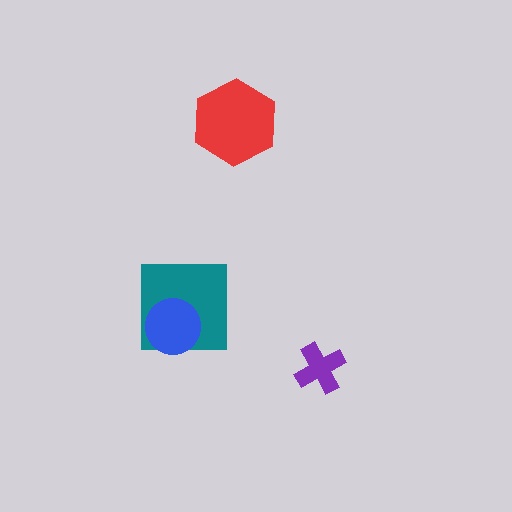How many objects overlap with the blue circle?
1 object overlaps with the blue circle.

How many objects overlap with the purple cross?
0 objects overlap with the purple cross.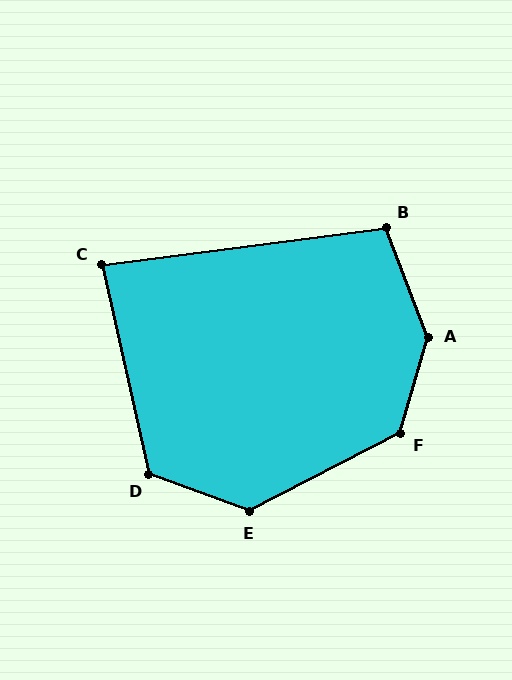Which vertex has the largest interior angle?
A, at approximately 143 degrees.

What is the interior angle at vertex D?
Approximately 123 degrees (obtuse).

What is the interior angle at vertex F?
Approximately 134 degrees (obtuse).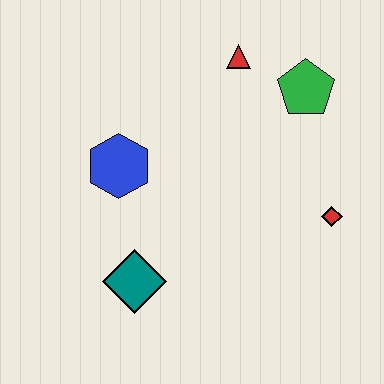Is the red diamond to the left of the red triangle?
No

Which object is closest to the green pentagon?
The red triangle is closest to the green pentagon.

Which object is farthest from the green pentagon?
The teal diamond is farthest from the green pentagon.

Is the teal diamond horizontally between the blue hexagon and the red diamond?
Yes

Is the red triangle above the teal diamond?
Yes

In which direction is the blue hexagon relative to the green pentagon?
The blue hexagon is to the left of the green pentagon.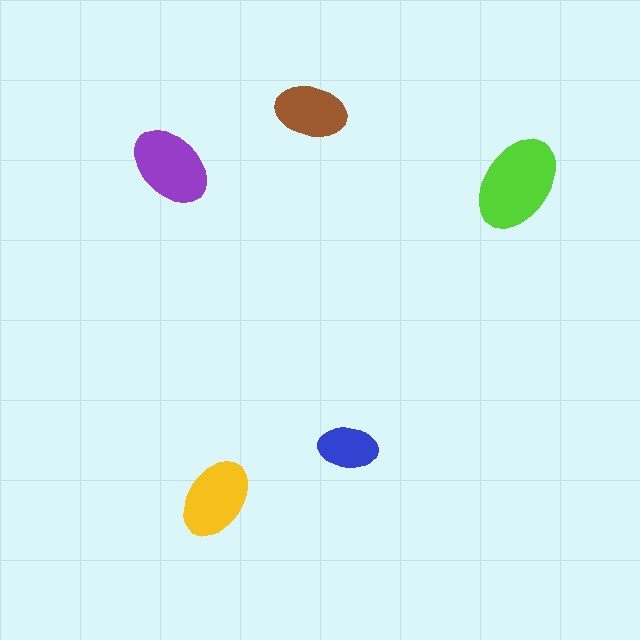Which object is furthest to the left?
The purple ellipse is leftmost.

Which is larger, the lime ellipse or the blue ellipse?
The lime one.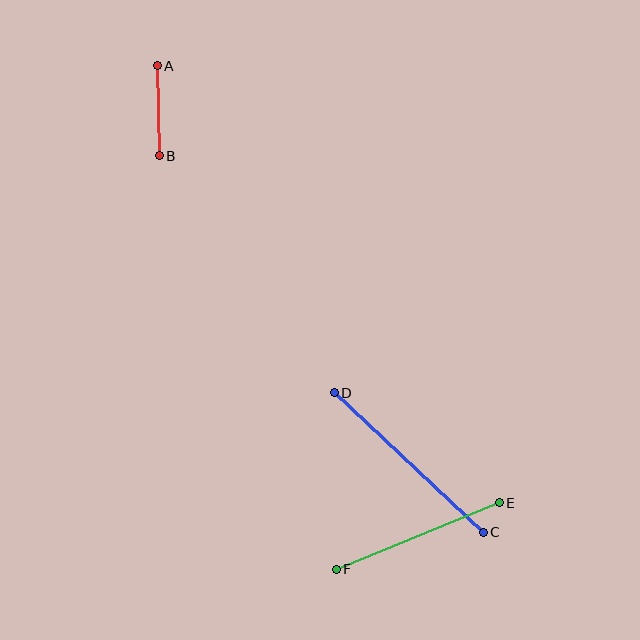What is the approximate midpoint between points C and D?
The midpoint is at approximately (409, 462) pixels.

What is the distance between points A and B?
The distance is approximately 90 pixels.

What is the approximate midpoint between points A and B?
The midpoint is at approximately (158, 111) pixels.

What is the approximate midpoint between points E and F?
The midpoint is at approximately (418, 536) pixels.